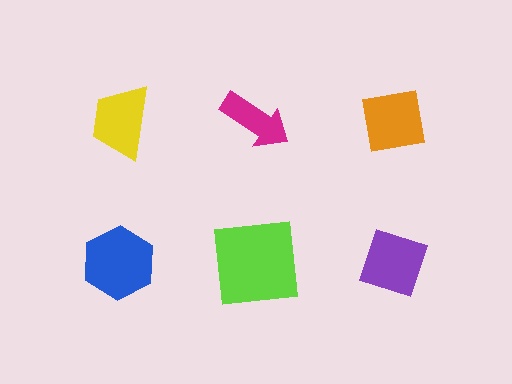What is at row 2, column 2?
A lime square.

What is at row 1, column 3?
An orange square.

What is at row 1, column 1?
A yellow trapezoid.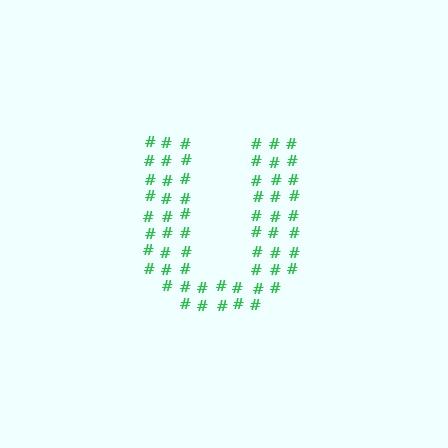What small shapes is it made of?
It is made of small hash symbols.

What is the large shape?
The large shape is the letter U.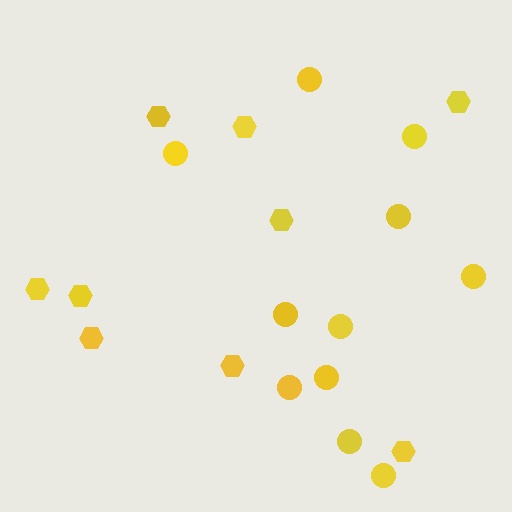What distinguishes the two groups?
There are 2 groups: one group of hexagons (9) and one group of circles (11).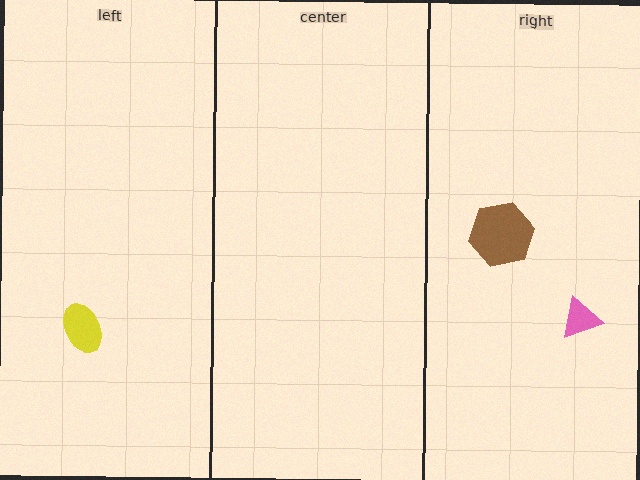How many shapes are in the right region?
2.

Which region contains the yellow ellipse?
The left region.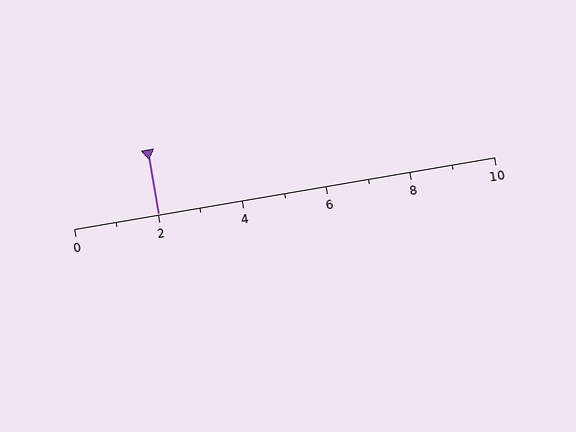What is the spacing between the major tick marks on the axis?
The major ticks are spaced 2 apart.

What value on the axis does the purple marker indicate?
The marker indicates approximately 2.